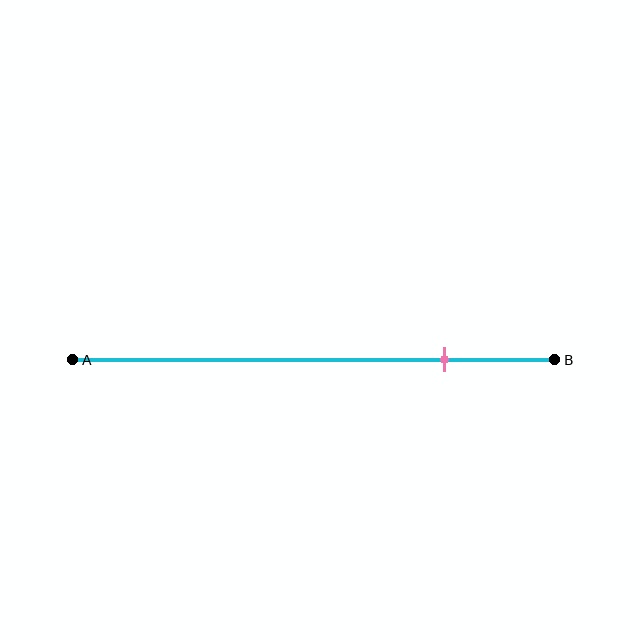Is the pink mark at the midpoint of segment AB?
No, the mark is at about 75% from A, not at the 50% midpoint.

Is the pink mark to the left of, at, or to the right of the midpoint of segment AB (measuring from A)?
The pink mark is to the right of the midpoint of segment AB.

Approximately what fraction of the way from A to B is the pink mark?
The pink mark is approximately 75% of the way from A to B.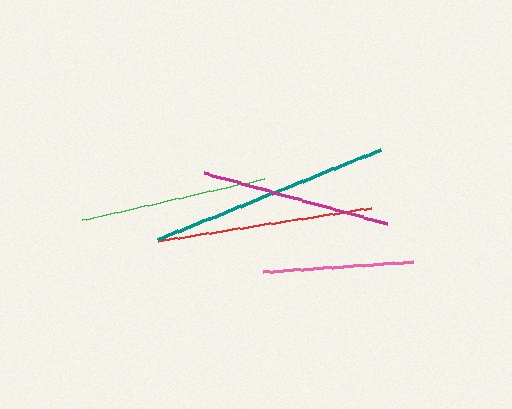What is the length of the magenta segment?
The magenta segment is approximately 191 pixels long.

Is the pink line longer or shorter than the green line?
The green line is longer than the pink line.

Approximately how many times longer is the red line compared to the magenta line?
The red line is approximately 1.1 times the length of the magenta line.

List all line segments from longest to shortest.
From longest to shortest: teal, red, magenta, green, pink.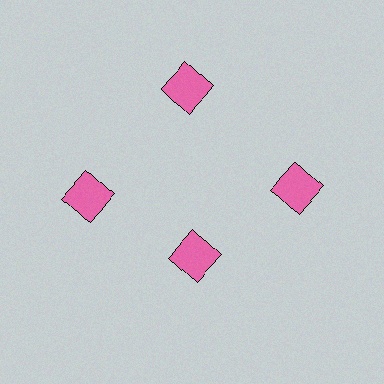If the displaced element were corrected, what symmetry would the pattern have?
It would have 4-fold rotational symmetry — the pattern would map onto itself every 90 degrees.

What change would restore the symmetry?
The symmetry would be restored by moving it outward, back onto the ring so that all 4 squares sit at equal angles and equal distance from the center.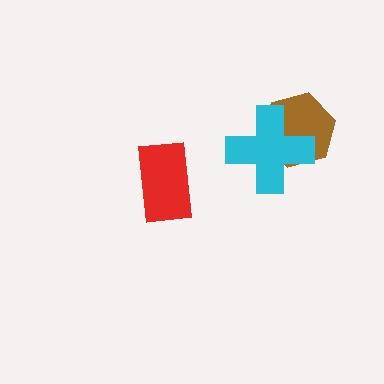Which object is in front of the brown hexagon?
The cyan cross is in front of the brown hexagon.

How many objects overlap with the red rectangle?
0 objects overlap with the red rectangle.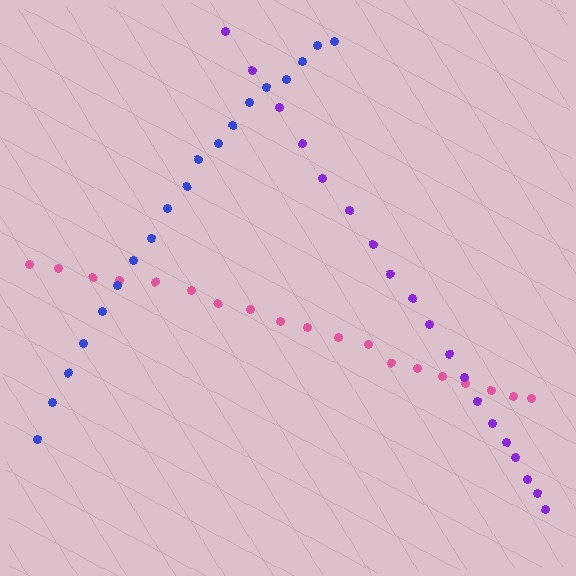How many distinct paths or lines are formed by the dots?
There are 3 distinct paths.